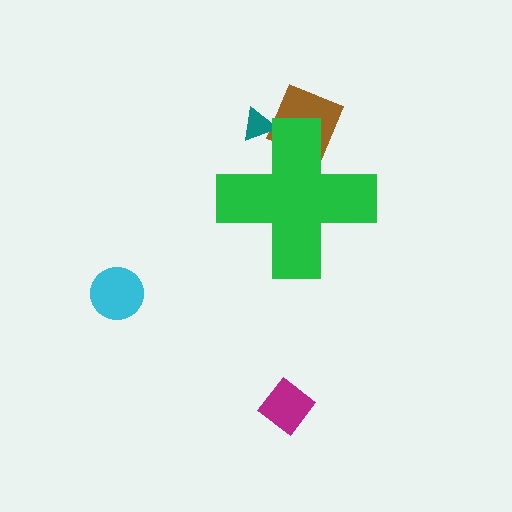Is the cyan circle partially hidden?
No, the cyan circle is fully visible.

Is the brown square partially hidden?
Yes, the brown square is partially hidden behind the green cross.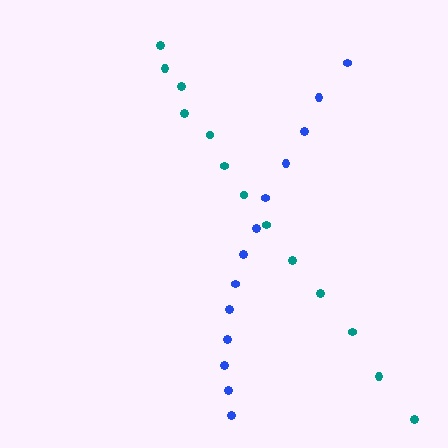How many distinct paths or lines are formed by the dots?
There are 2 distinct paths.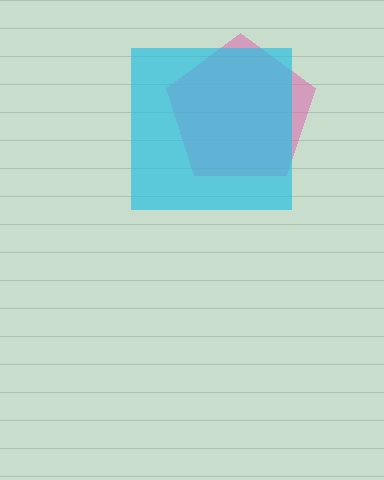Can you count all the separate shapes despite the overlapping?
Yes, there are 2 separate shapes.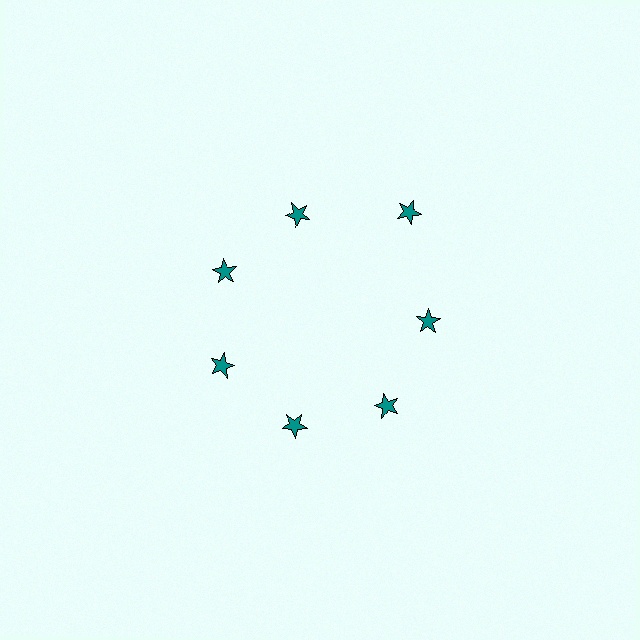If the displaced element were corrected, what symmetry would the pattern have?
It would have 7-fold rotational symmetry — the pattern would map onto itself every 51 degrees.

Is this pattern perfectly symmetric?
No. The 7 teal stars are arranged in a ring, but one element near the 1 o'clock position is pushed outward from the center, breaking the 7-fold rotational symmetry.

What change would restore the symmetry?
The symmetry would be restored by moving it inward, back onto the ring so that all 7 stars sit at equal angles and equal distance from the center.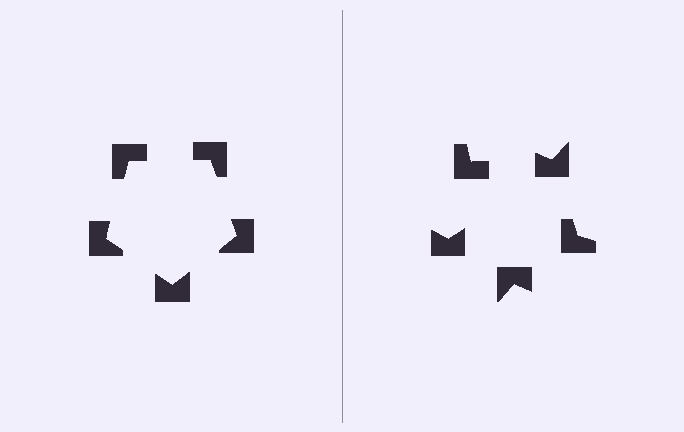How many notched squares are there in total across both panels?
10 — 5 on each side.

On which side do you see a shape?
An illusory pentagon appears on the left side. On the right side the wedge cuts are rotated, so no coherent shape forms.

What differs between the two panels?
The notched squares are positioned identically on both sides; only the wedge orientations differ. On the left they align to a pentagon; on the right they are misaligned.